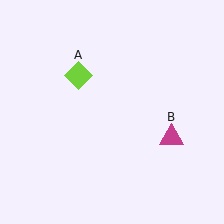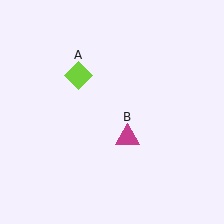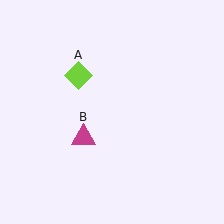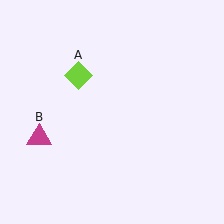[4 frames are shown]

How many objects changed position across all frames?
1 object changed position: magenta triangle (object B).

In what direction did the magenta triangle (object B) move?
The magenta triangle (object B) moved left.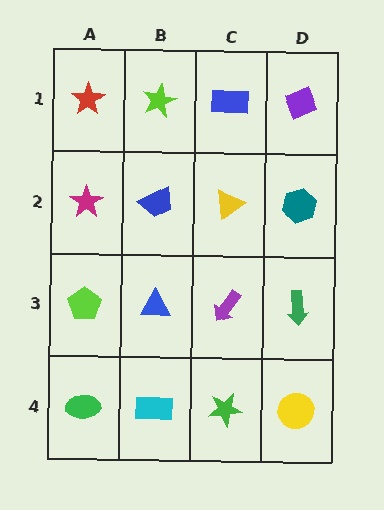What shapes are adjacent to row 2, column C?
A blue rectangle (row 1, column C), a purple arrow (row 3, column C), a blue trapezoid (row 2, column B), a teal hexagon (row 2, column D).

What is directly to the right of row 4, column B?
A green star.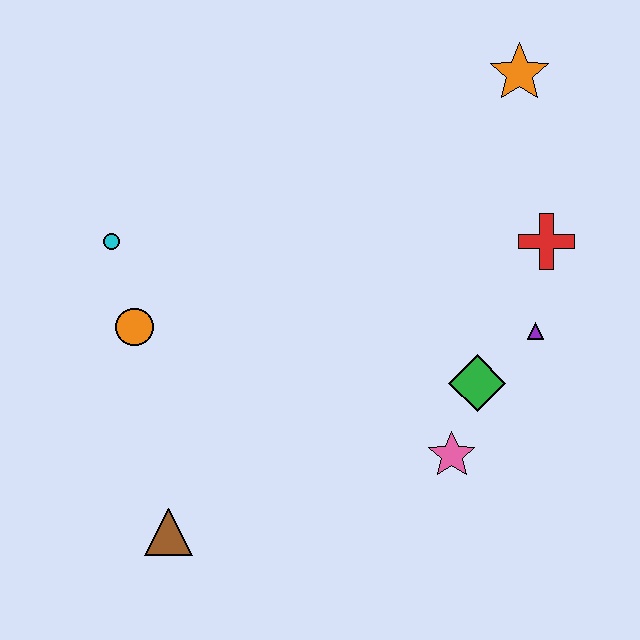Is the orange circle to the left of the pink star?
Yes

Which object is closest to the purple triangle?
The green diamond is closest to the purple triangle.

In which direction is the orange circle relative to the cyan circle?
The orange circle is below the cyan circle.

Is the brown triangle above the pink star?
No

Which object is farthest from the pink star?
The cyan circle is farthest from the pink star.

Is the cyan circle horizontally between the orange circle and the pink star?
No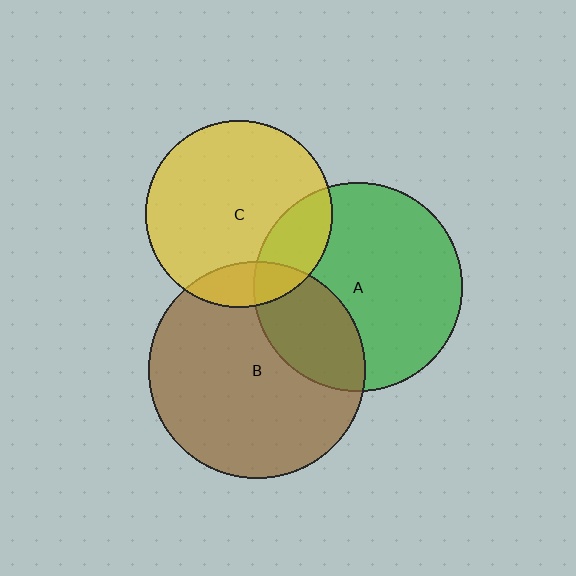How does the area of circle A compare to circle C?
Approximately 1.2 times.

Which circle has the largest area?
Circle B (brown).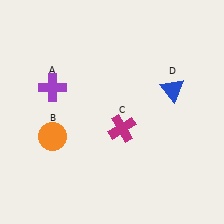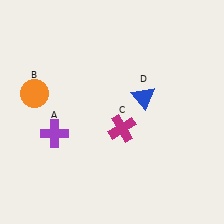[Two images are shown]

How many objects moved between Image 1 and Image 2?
3 objects moved between the two images.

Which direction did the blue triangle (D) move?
The blue triangle (D) moved left.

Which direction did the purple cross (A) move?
The purple cross (A) moved down.